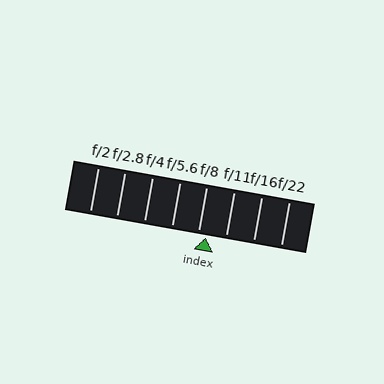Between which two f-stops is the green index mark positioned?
The index mark is between f/8 and f/11.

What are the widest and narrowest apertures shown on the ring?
The widest aperture shown is f/2 and the narrowest is f/22.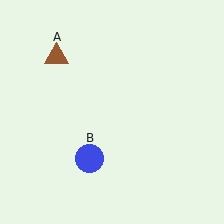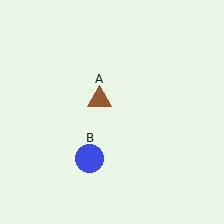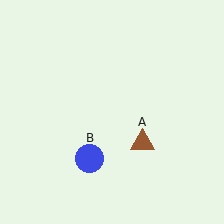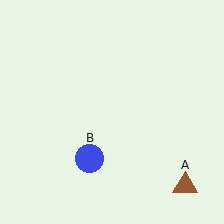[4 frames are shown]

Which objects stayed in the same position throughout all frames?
Blue circle (object B) remained stationary.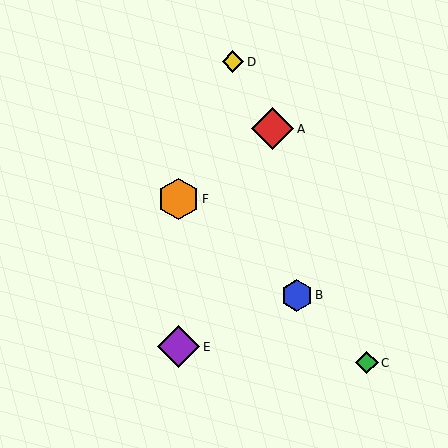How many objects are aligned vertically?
2 objects (E, F) are aligned vertically.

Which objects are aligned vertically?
Objects E, F are aligned vertically.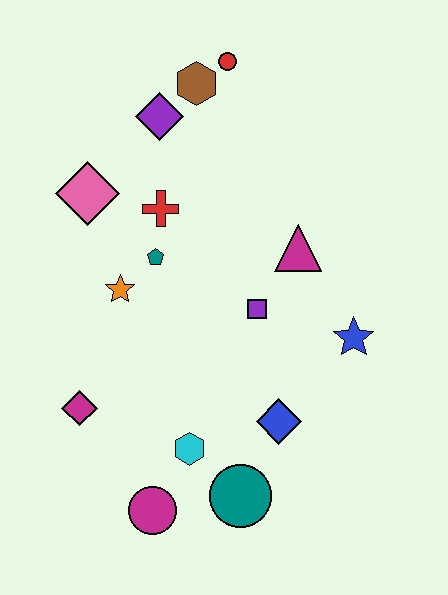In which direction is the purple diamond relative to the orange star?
The purple diamond is above the orange star.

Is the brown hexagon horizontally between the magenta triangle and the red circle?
No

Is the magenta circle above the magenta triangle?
No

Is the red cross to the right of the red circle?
No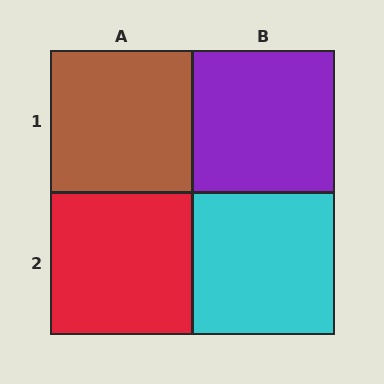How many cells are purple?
1 cell is purple.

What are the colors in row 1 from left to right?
Brown, purple.